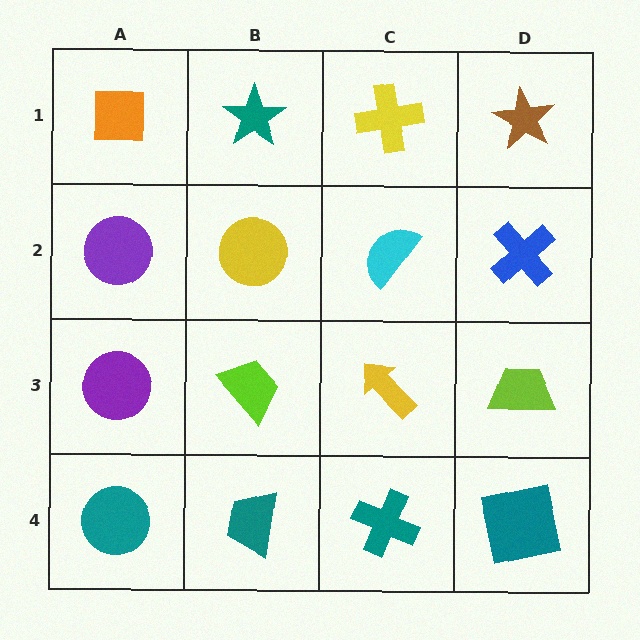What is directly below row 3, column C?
A teal cross.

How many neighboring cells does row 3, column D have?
3.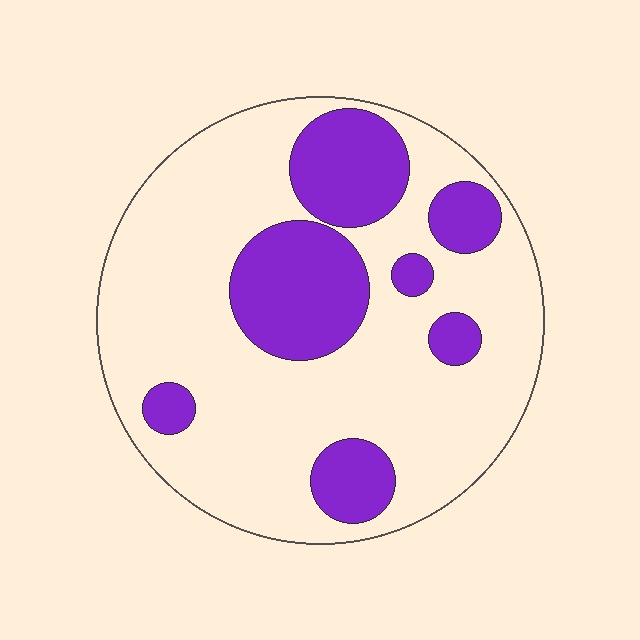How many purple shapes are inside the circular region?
7.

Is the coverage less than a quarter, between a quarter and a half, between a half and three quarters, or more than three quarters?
Between a quarter and a half.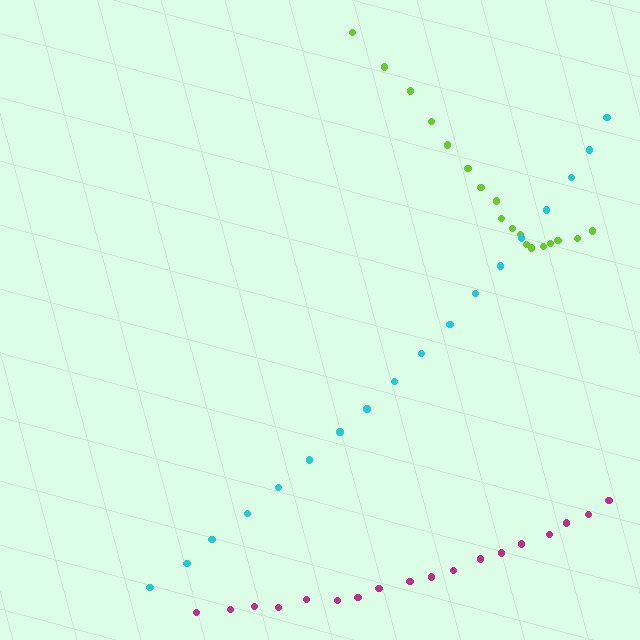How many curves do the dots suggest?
There are 3 distinct paths.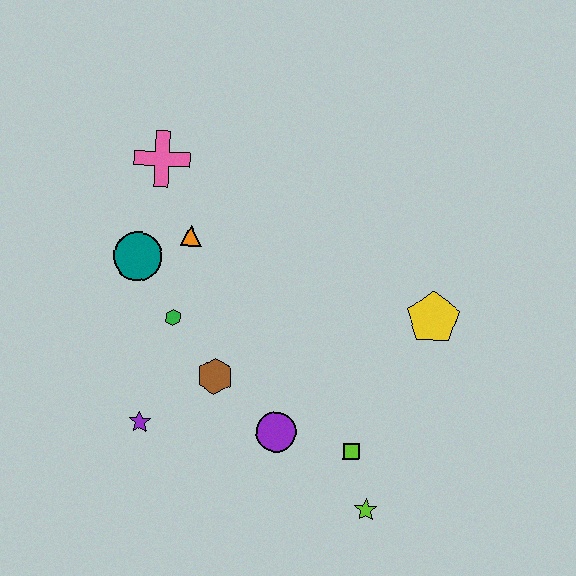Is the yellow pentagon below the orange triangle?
Yes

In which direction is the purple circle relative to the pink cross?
The purple circle is below the pink cross.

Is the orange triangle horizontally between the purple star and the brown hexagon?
Yes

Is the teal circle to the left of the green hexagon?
Yes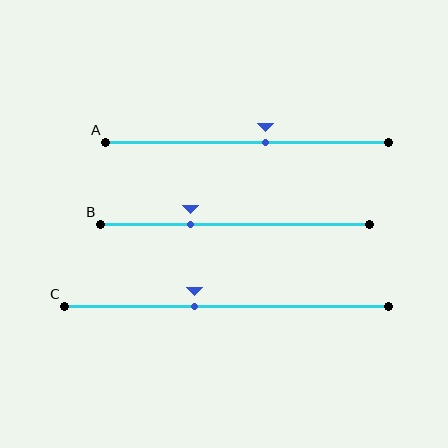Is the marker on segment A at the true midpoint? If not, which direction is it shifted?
No, the marker on segment A is shifted to the right by about 7% of the segment length.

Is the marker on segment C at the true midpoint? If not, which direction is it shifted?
No, the marker on segment C is shifted to the left by about 10% of the segment length.